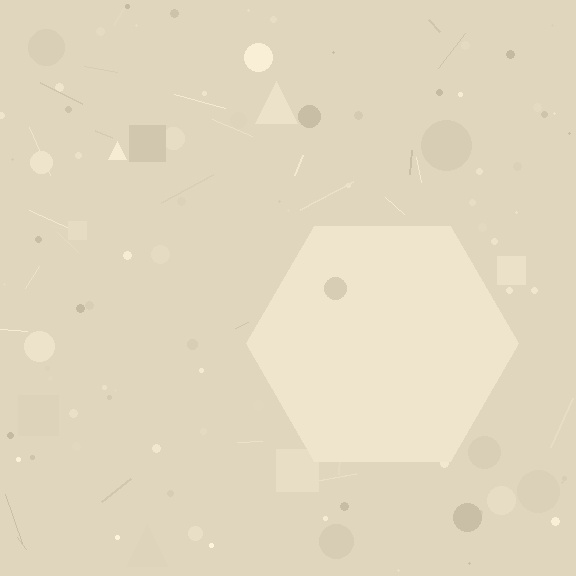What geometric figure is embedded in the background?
A hexagon is embedded in the background.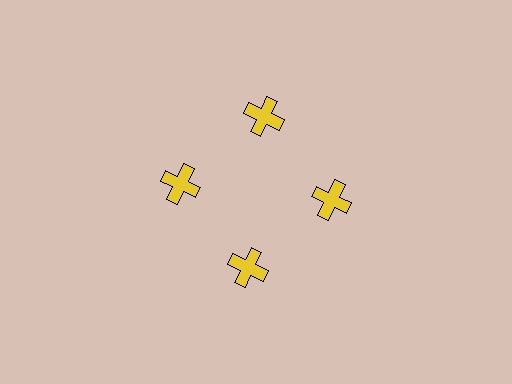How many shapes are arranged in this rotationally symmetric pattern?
There are 4 shapes, arranged in 4 groups of 1.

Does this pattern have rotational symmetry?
Yes, this pattern has 4-fold rotational symmetry. It looks the same after rotating 90 degrees around the center.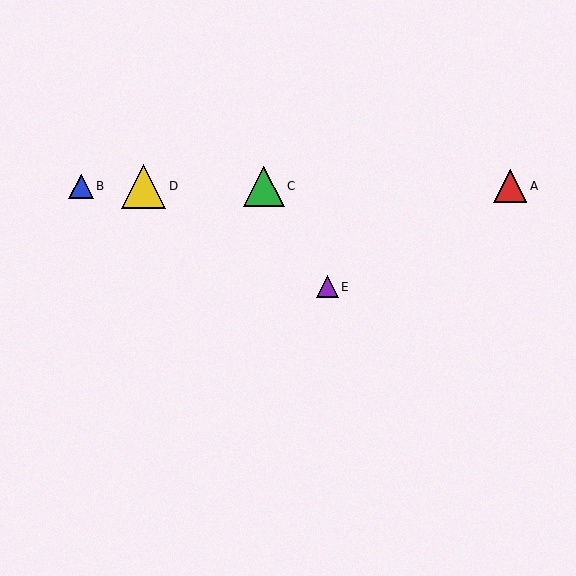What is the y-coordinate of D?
Object D is at y≈186.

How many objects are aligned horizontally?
4 objects (A, B, C, D) are aligned horizontally.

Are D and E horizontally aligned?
No, D is at y≈186 and E is at y≈287.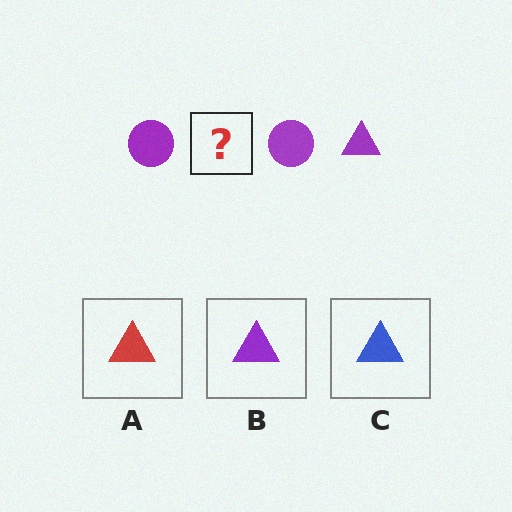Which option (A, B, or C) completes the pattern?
B.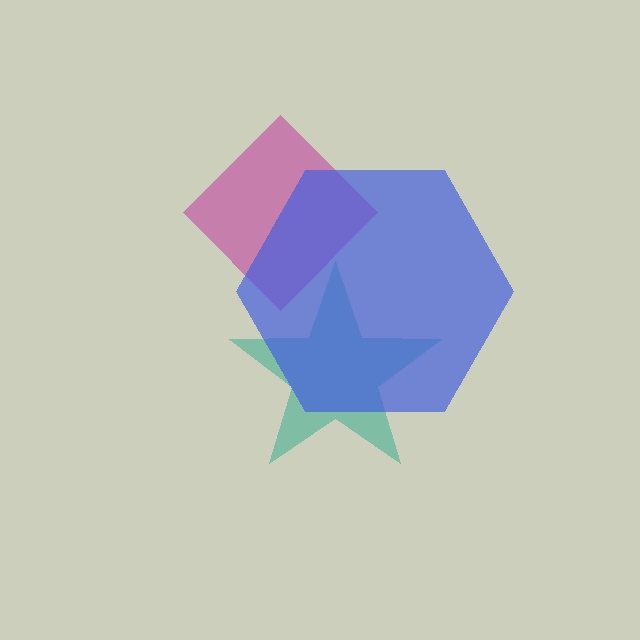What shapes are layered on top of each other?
The layered shapes are: a teal star, a magenta diamond, a blue hexagon.